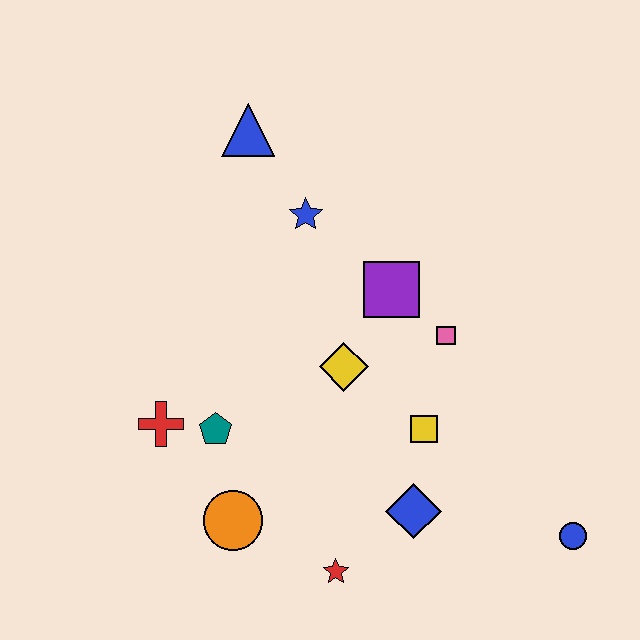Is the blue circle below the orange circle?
Yes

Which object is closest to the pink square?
The purple square is closest to the pink square.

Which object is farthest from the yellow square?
The blue triangle is farthest from the yellow square.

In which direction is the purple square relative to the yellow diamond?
The purple square is above the yellow diamond.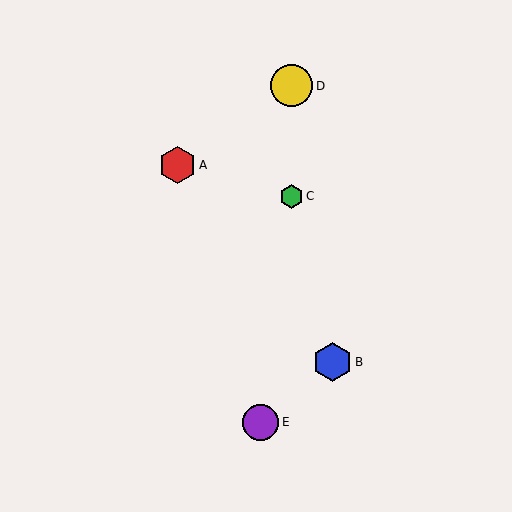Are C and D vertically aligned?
Yes, both are at x≈291.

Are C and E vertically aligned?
No, C is at x≈291 and E is at x≈261.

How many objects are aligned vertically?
2 objects (C, D) are aligned vertically.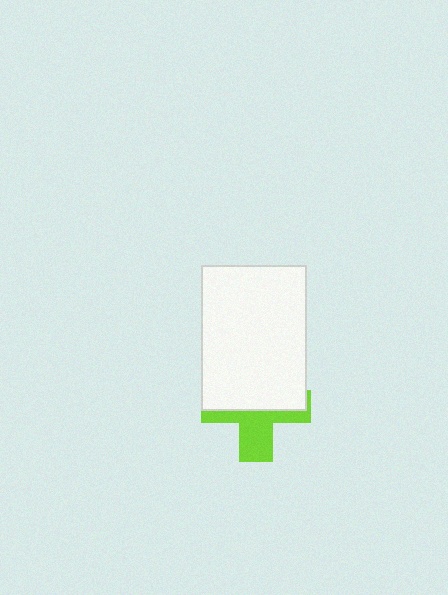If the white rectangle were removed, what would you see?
You would see the complete lime cross.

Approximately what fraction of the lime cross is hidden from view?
Roughly 57% of the lime cross is hidden behind the white rectangle.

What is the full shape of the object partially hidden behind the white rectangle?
The partially hidden object is a lime cross.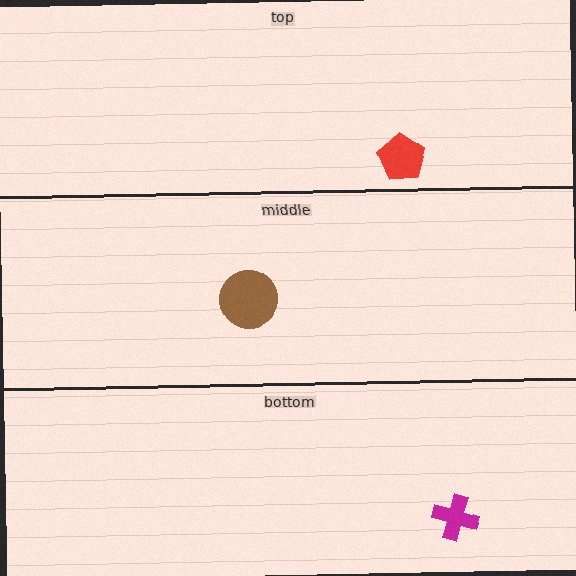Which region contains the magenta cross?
The bottom region.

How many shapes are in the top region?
1.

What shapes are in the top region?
The red pentagon.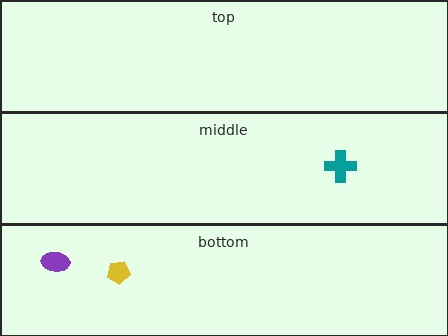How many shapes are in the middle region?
1.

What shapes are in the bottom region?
The yellow pentagon, the purple ellipse.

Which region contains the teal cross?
The middle region.